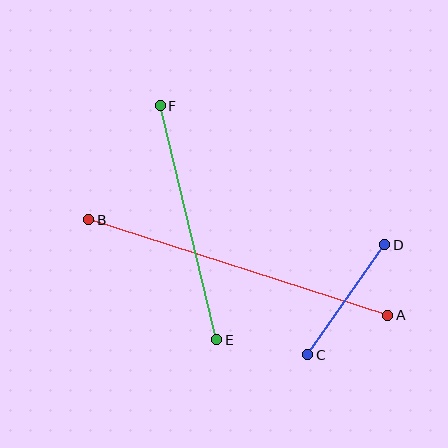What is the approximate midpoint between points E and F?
The midpoint is at approximately (189, 223) pixels.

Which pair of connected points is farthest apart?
Points A and B are farthest apart.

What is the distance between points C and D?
The distance is approximately 134 pixels.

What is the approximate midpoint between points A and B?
The midpoint is at approximately (238, 268) pixels.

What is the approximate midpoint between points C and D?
The midpoint is at approximately (346, 300) pixels.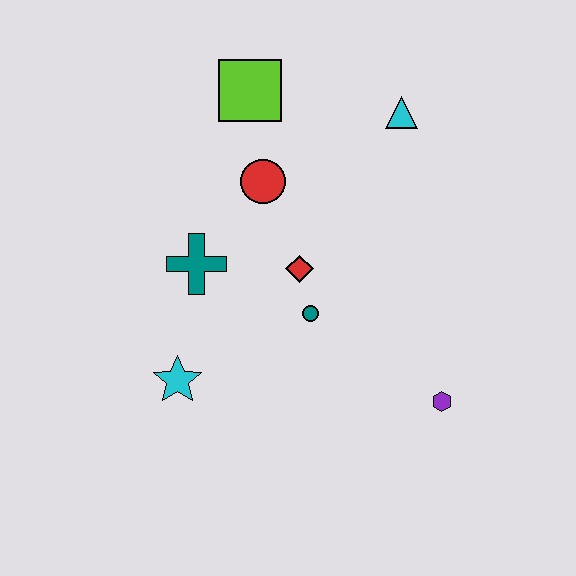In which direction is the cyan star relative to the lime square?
The cyan star is below the lime square.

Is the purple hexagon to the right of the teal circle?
Yes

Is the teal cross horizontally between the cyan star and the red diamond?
Yes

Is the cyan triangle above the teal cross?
Yes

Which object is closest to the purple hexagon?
The teal circle is closest to the purple hexagon.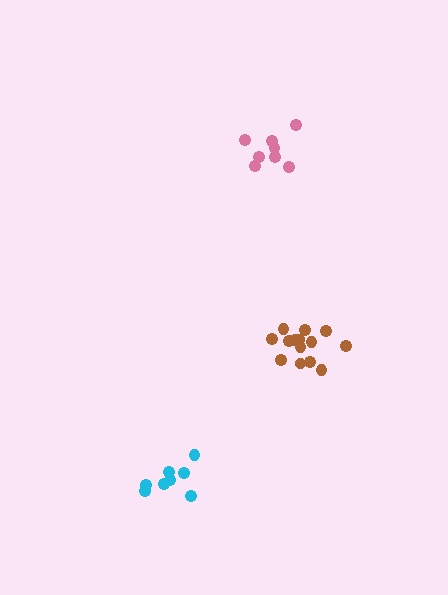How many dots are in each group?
Group 1: 14 dots, Group 2: 8 dots, Group 3: 8 dots (30 total).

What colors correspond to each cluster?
The clusters are colored: brown, pink, cyan.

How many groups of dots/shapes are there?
There are 3 groups.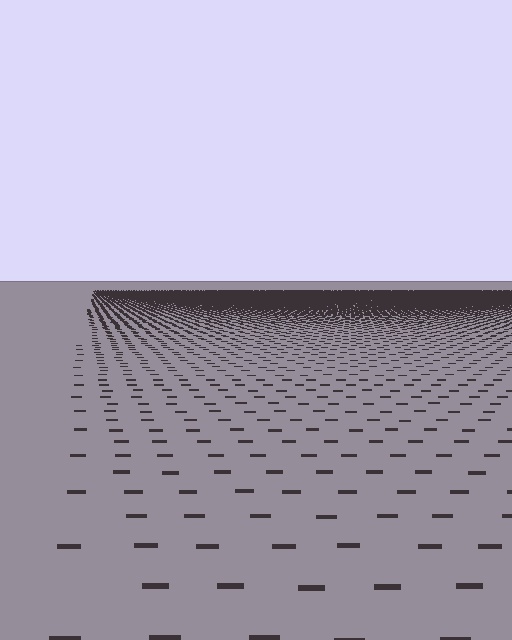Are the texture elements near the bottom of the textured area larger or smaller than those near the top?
Larger. Near the bottom, elements are closer to the viewer and appear at a bigger on-screen size.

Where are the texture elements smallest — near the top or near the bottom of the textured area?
Near the top.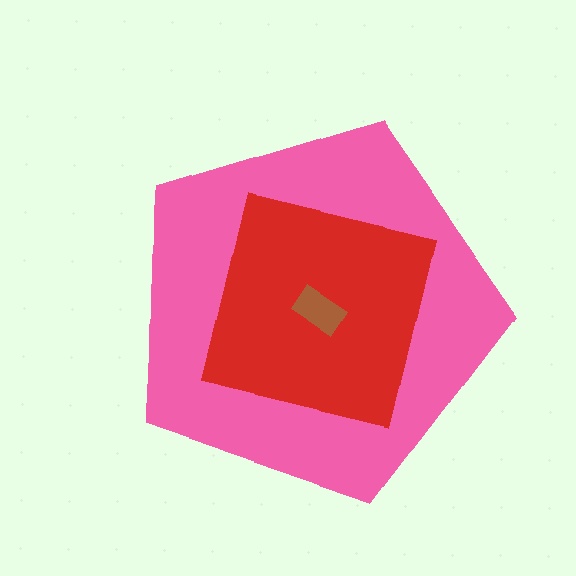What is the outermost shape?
The pink pentagon.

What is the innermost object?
The brown rectangle.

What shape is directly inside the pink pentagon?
The red square.